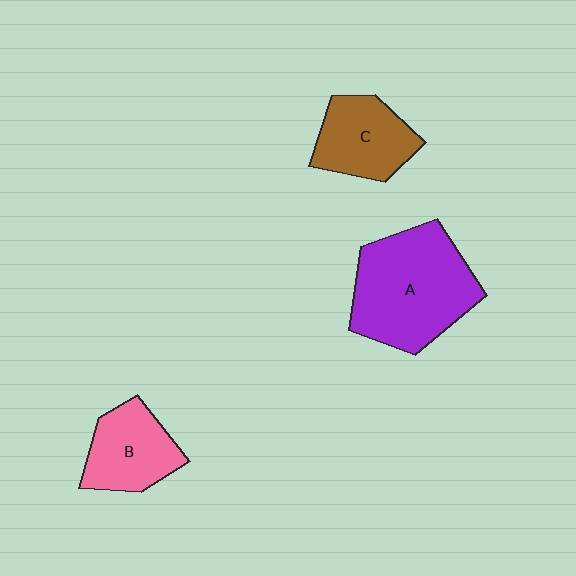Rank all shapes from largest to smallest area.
From largest to smallest: A (purple), C (brown), B (pink).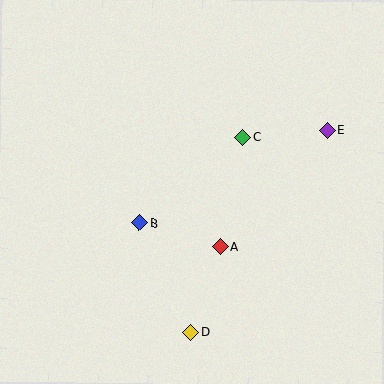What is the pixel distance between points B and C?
The distance between B and C is 134 pixels.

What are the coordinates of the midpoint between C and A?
The midpoint between C and A is at (231, 192).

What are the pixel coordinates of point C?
Point C is at (242, 137).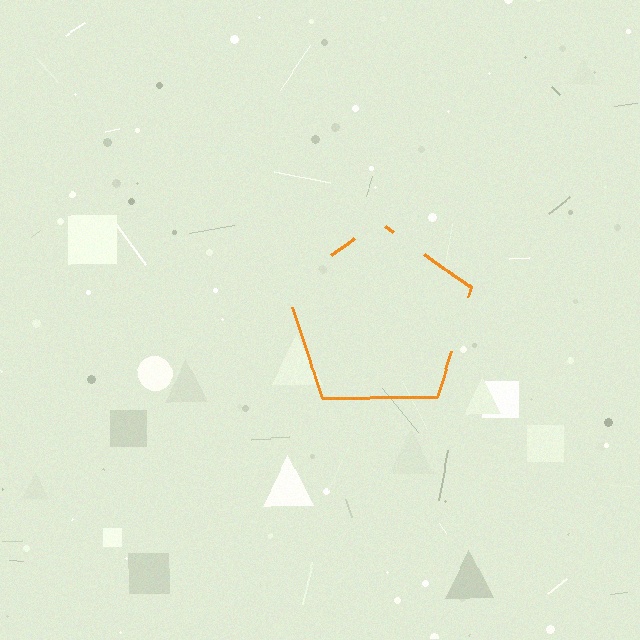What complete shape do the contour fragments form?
The contour fragments form a pentagon.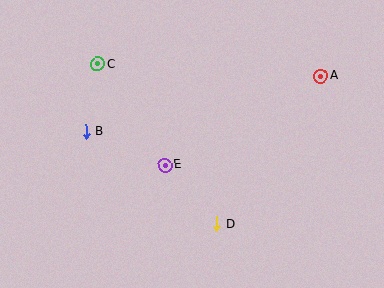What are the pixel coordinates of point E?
Point E is at (165, 165).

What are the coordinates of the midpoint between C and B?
The midpoint between C and B is at (92, 98).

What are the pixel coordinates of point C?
Point C is at (98, 64).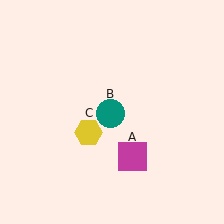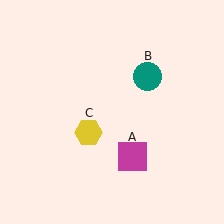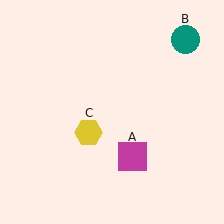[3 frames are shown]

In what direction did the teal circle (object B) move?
The teal circle (object B) moved up and to the right.